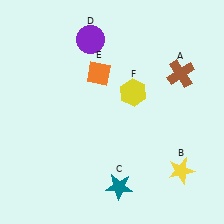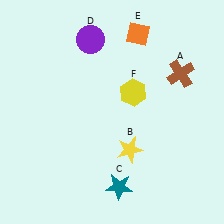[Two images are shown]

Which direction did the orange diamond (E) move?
The orange diamond (E) moved up.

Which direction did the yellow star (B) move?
The yellow star (B) moved left.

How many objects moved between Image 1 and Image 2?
2 objects moved between the two images.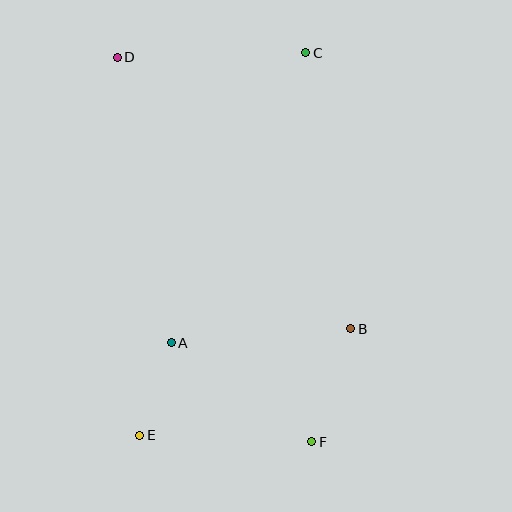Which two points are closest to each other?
Points A and E are closest to each other.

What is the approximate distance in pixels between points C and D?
The distance between C and D is approximately 189 pixels.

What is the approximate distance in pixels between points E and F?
The distance between E and F is approximately 172 pixels.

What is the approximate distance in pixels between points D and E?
The distance between D and E is approximately 378 pixels.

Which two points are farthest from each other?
Points D and F are farthest from each other.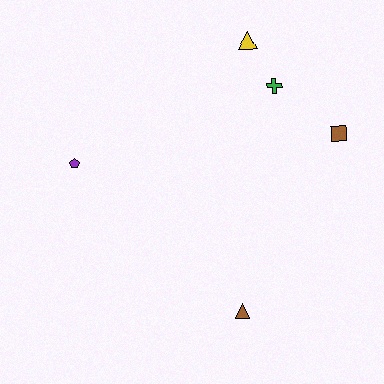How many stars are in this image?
There are no stars.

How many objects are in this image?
There are 5 objects.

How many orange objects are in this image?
There are no orange objects.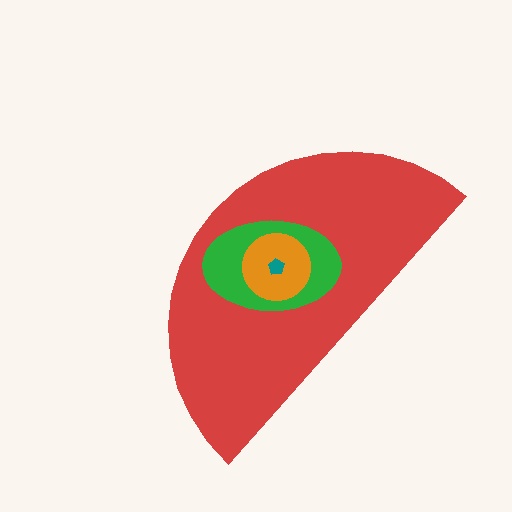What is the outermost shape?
The red semicircle.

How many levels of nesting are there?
4.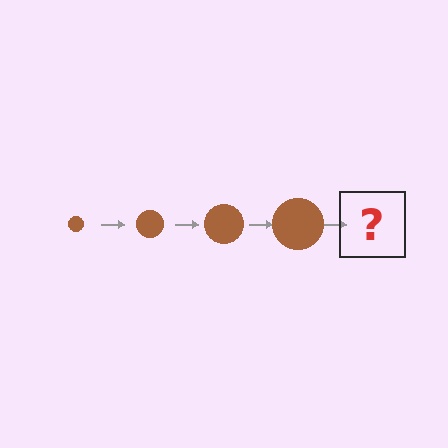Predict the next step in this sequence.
The next step is a brown circle, larger than the previous one.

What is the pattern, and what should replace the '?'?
The pattern is that the circle gets progressively larger each step. The '?' should be a brown circle, larger than the previous one.